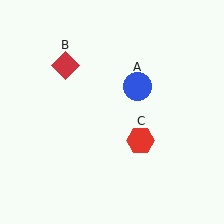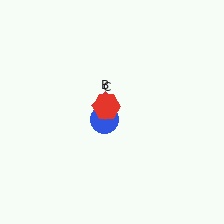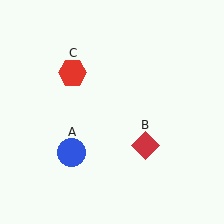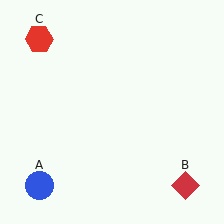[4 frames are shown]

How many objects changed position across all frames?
3 objects changed position: blue circle (object A), red diamond (object B), red hexagon (object C).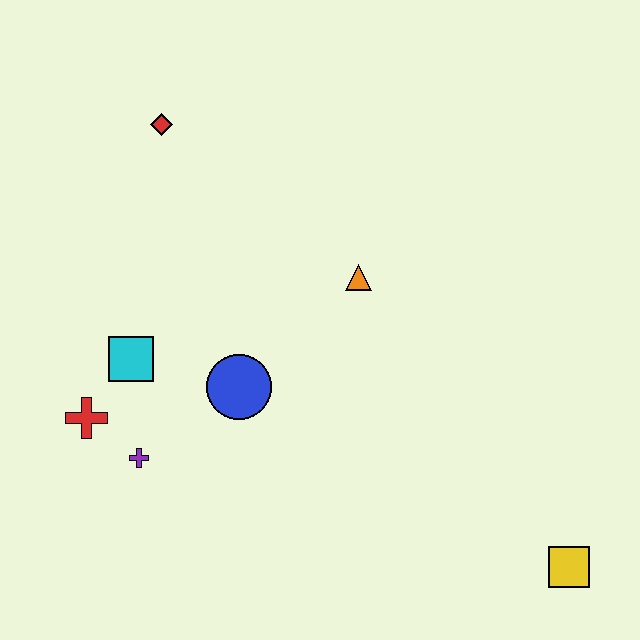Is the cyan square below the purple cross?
No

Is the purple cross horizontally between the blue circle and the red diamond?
No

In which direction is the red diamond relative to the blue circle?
The red diamond is above the blue circle.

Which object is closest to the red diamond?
The cyan square is closest to the red diamond.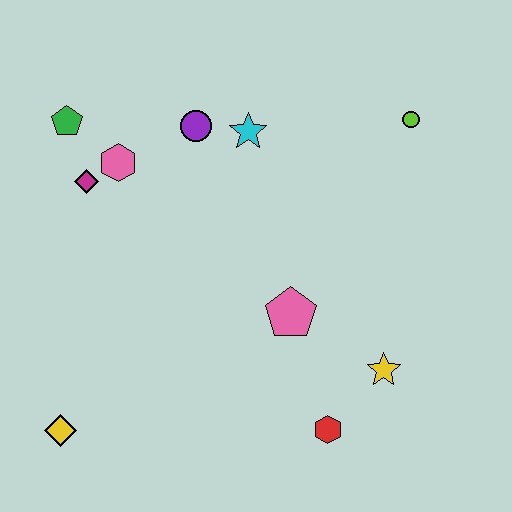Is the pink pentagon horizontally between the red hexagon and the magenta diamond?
Yes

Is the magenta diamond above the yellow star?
Yes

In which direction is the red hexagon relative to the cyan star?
The red hexagon is below the cyan star.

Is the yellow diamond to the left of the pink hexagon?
Yes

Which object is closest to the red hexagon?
The yellow star is closest to the red hexagon.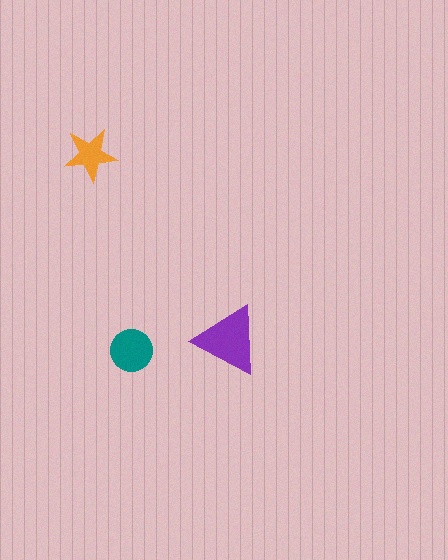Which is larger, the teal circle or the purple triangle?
The purple triangle.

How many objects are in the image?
There are 3 objects in the image.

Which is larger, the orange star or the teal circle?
The teal circle.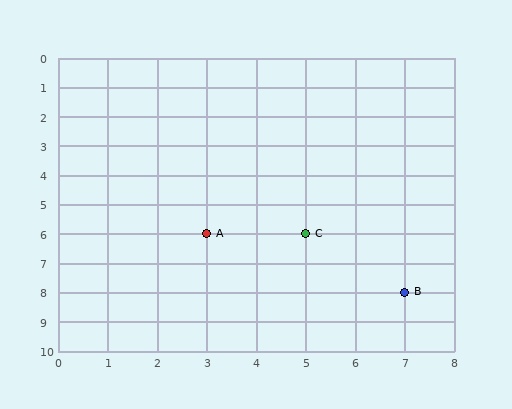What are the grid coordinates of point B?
Point B is at grid coordinates (7, 8).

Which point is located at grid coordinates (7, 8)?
Point B is at (7, 8).